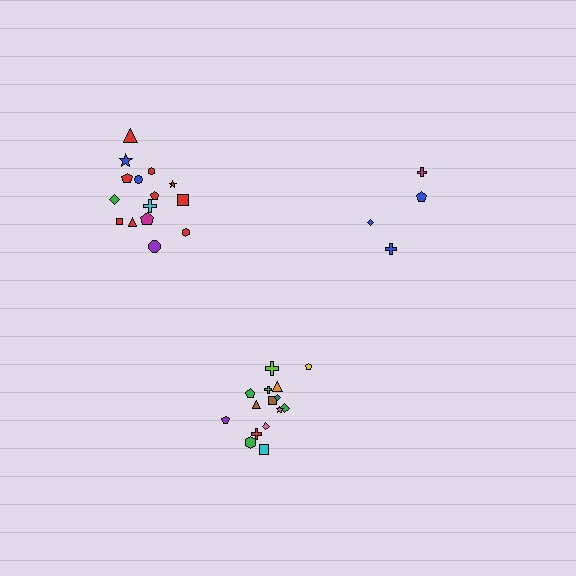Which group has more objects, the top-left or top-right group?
The top-left group.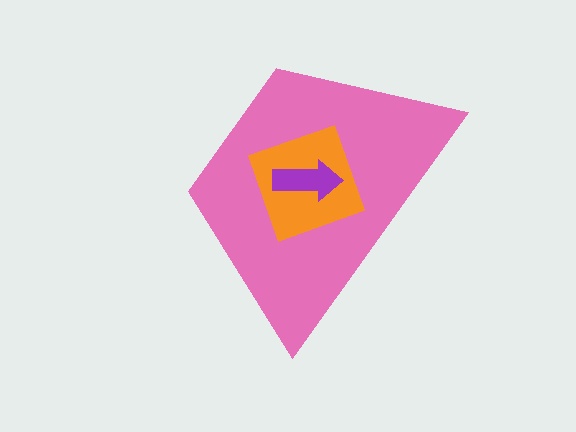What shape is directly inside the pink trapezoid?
The orange square.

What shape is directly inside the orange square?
The purple arrow.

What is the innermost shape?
The purple arrow.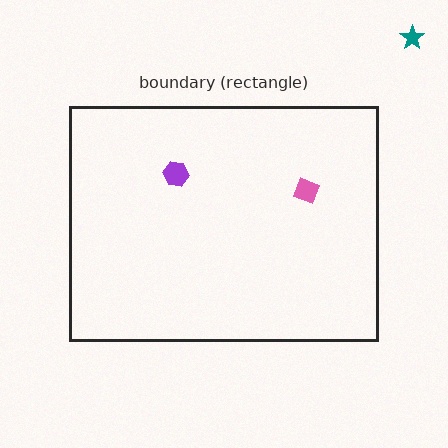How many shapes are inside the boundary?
2 inside, 1 outside.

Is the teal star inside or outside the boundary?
Outside.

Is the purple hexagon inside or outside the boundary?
Inside.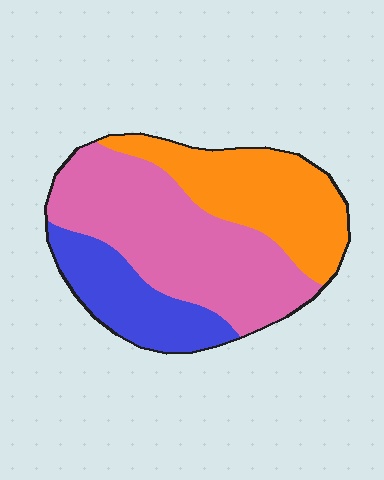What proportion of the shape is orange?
Orange covers around 30% of the shape.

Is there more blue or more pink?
Pink.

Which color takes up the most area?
Pink, at roughly 50%.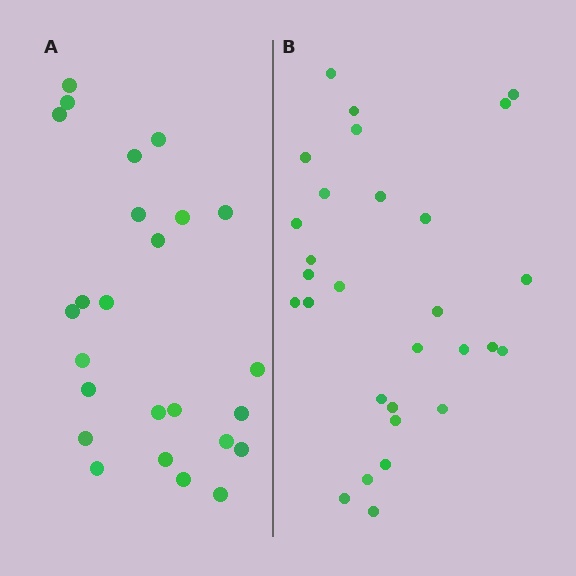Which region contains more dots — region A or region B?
Region B (the right region) has more dots.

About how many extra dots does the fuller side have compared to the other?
Region B has about 4 more dots than region A.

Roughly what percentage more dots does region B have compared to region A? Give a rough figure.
About 15% more.